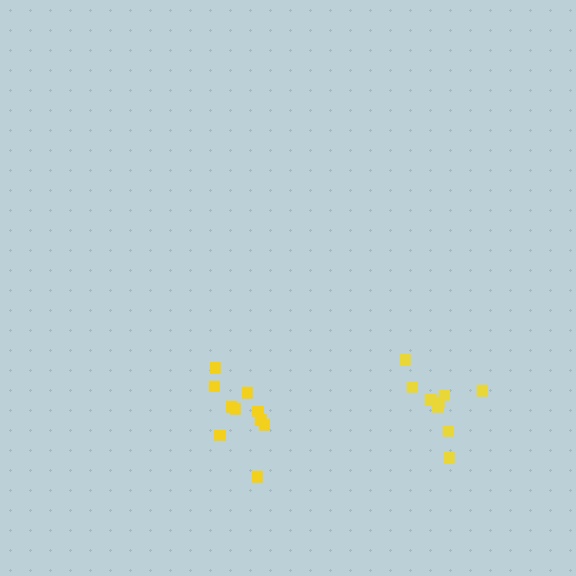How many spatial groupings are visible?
There are 2 spatial groupings.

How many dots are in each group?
Group 1: 10 dots, Group 2: 9 dots (19 total).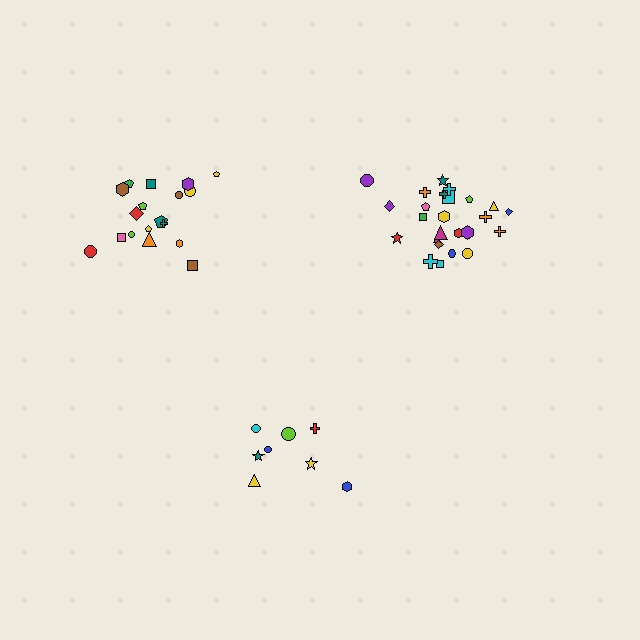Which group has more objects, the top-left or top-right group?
The top-right group.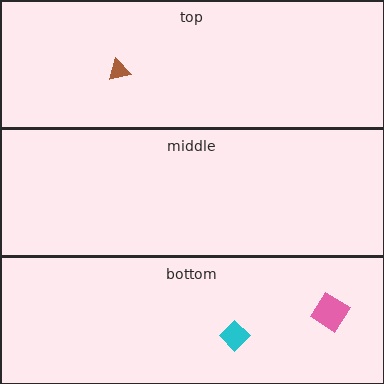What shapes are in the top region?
The brown triangle.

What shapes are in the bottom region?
The pink diamond, the cyan diamond.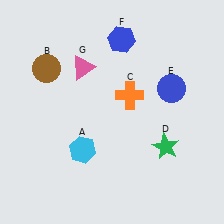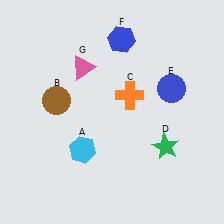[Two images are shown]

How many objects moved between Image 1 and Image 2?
1 object moved between the two images.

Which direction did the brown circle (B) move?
The brown circle (B) moved down.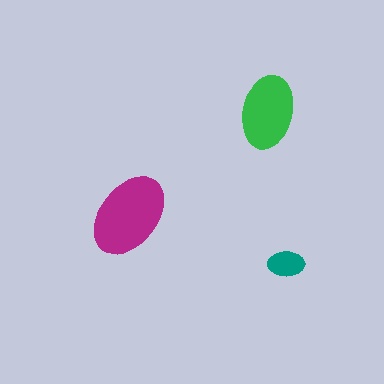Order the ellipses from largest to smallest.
the magenta one, the green one, the teal one.